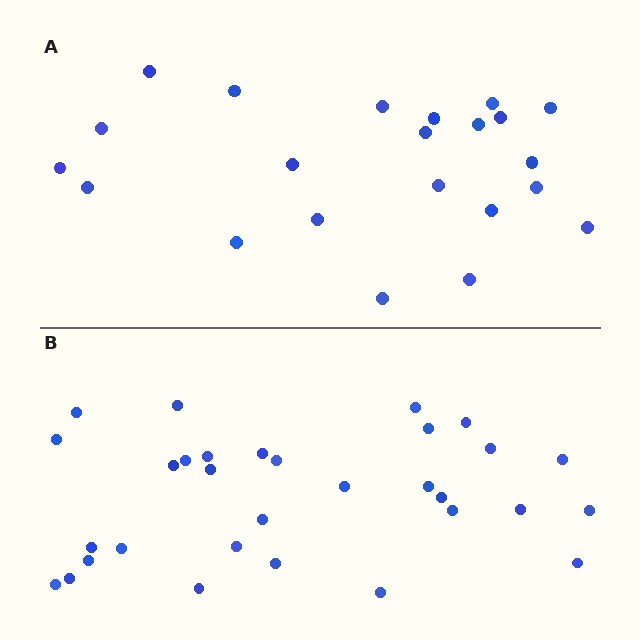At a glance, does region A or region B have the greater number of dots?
Region B (the bottom region) has more dots.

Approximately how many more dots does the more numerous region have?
Region B has roughly 8 or so more dots than region A.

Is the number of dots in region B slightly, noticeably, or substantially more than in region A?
Region B has noticeably more, but not dramatically so. The ratio is roughly 1.4 to 1.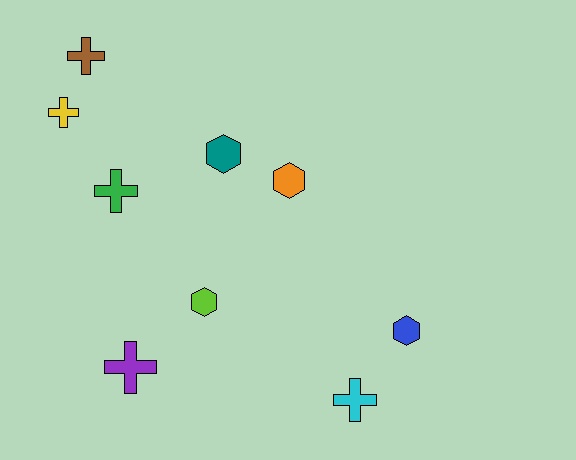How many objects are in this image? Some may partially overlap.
There are 9 objects.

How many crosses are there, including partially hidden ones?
There are 5 crosses.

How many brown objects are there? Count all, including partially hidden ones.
There is 1 brown object.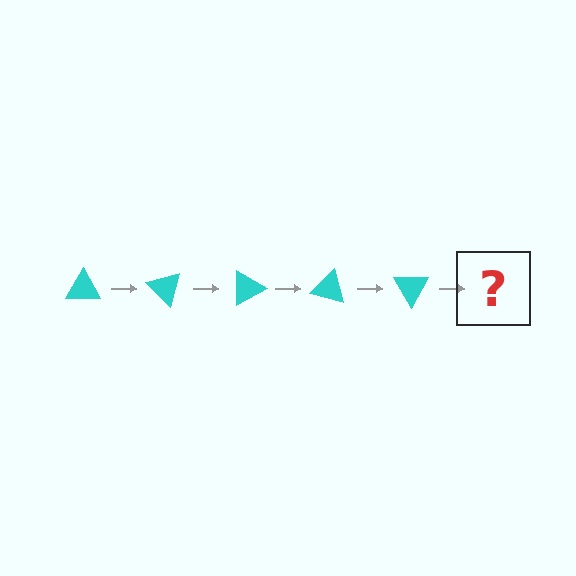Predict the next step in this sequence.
The next step is a cyan triangle rotated 225 degrees.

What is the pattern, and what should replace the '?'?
The pattern is that the triangle rotates 45 degrees each step. The '?' should be a cyan triangle rotated 225 degrees.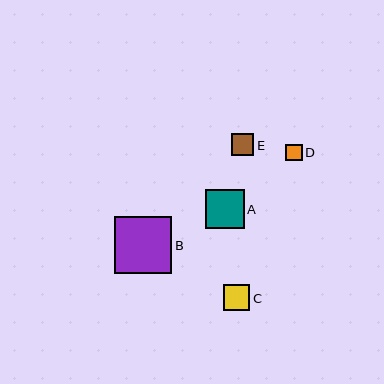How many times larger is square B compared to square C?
Square B is approximately 2.2 times the size of square C.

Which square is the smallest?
Square D is the smallest with a size of approximately 17 pixels.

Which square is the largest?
Square B is the largest with a size of approximately 57 pixels.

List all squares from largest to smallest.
From largest to smallest: B, A, C, E, D.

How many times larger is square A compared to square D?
Square A is approximately 2.3 times the size of square D.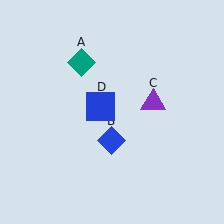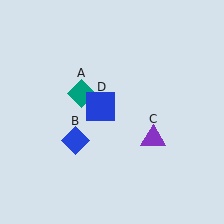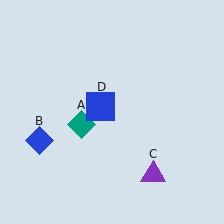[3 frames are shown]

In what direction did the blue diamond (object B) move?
The blue diamond (object B) moved left.